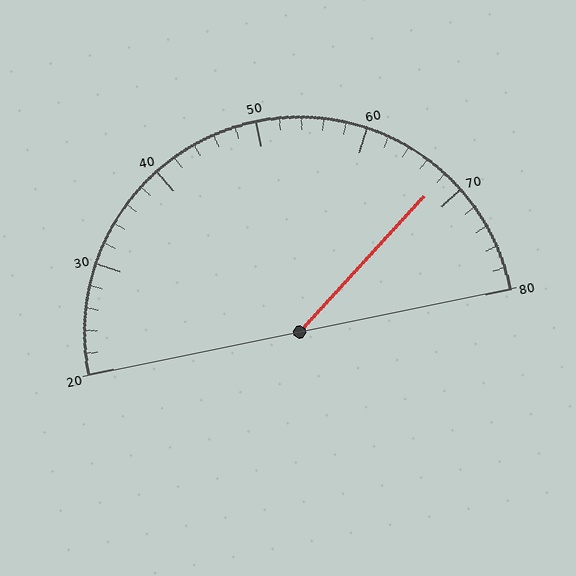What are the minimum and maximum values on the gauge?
The gauge ranges from 20 to 80.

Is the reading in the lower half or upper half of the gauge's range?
The reading is in the upper half of the range (20 to 80).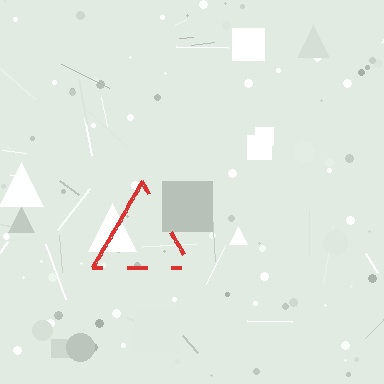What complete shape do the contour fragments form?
The contour fragments form a triangle.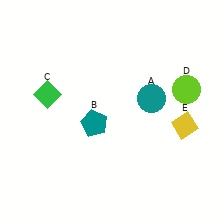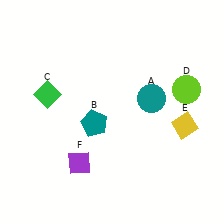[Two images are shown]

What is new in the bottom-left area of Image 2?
A purple diamond (F) was added in the bottom-left area of Image 2.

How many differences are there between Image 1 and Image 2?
There is 1 difference between the two images.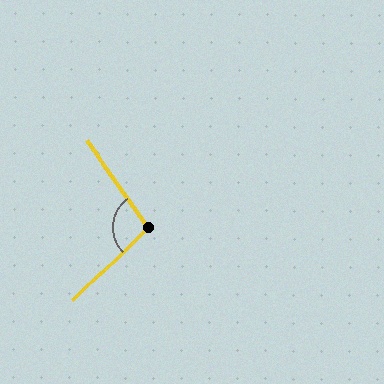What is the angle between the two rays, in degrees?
Approximately 99 degrees.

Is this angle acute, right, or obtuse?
It is obtuse.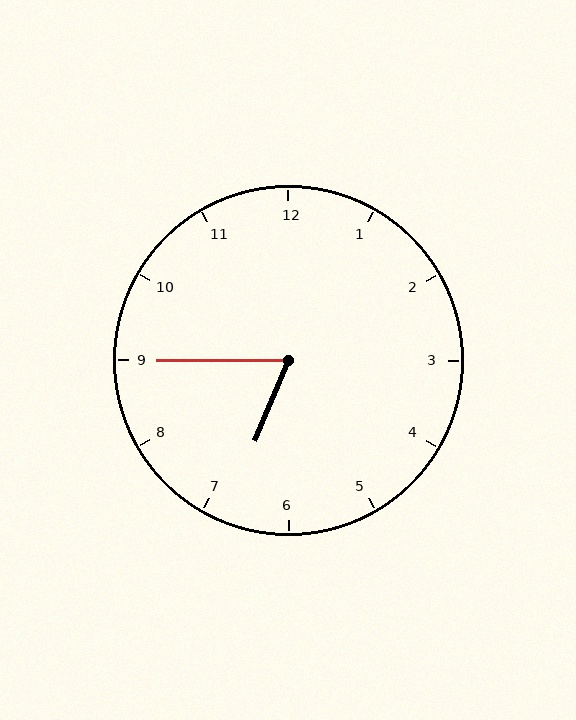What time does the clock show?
6:45.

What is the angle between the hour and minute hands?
Approximately 68 degrees.